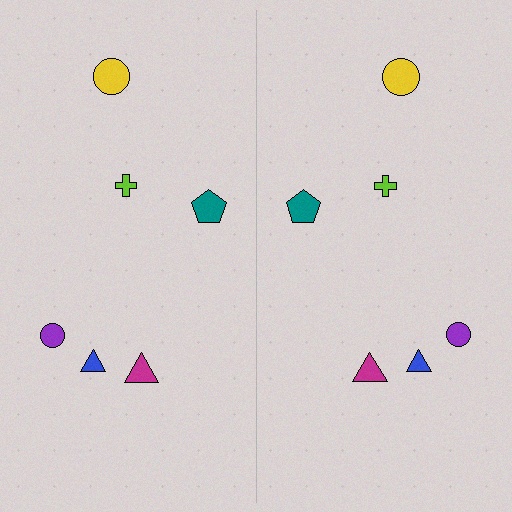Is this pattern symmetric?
Yes, this pattern has bilateral (reflection) symmetry.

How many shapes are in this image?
There are 12 shapes in this image.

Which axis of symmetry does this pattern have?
The pattern has a vertical axis of symmetry running through the center of the image.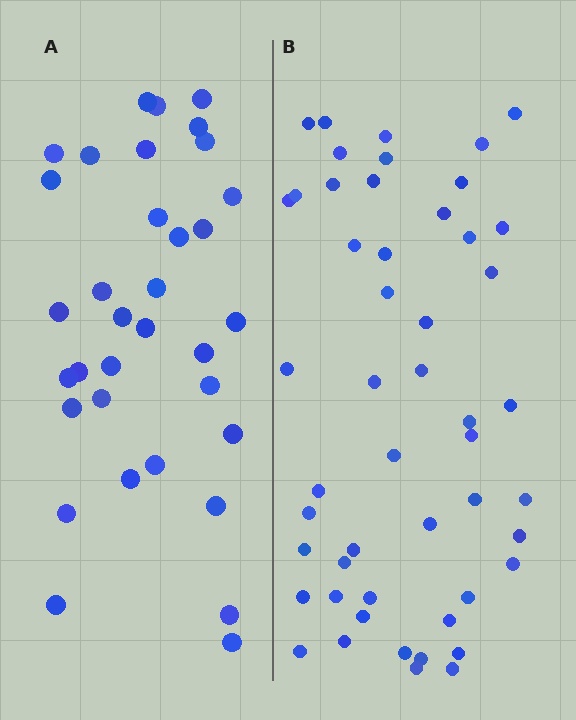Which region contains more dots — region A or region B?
Region B (the right region) has more dots.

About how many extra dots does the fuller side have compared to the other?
Region B has approximately 15 more dots than region A.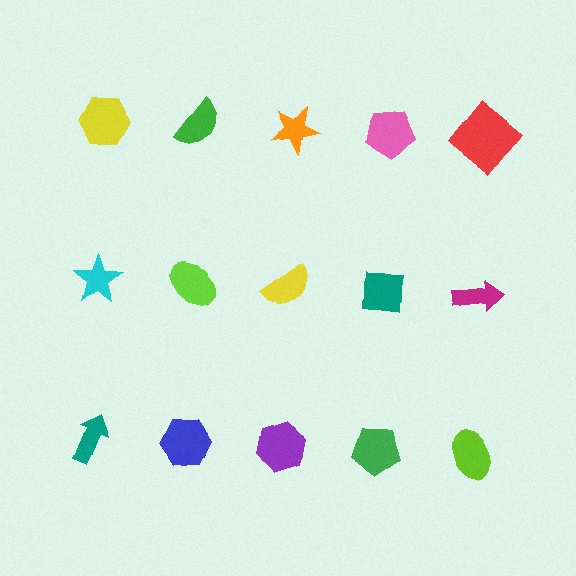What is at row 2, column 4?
A teal square.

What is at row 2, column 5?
A magenta arrow.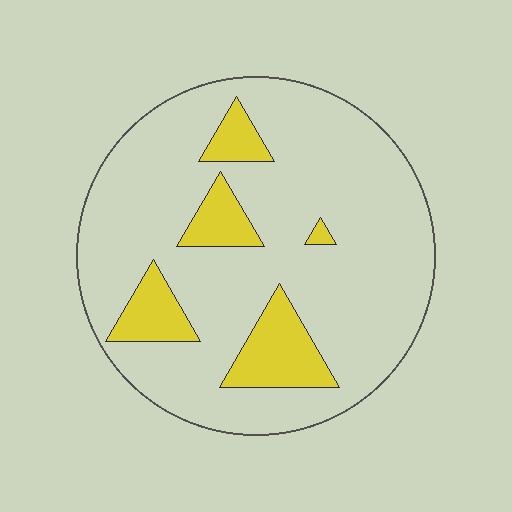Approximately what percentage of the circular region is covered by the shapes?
Approximately 15%.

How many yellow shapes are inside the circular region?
5.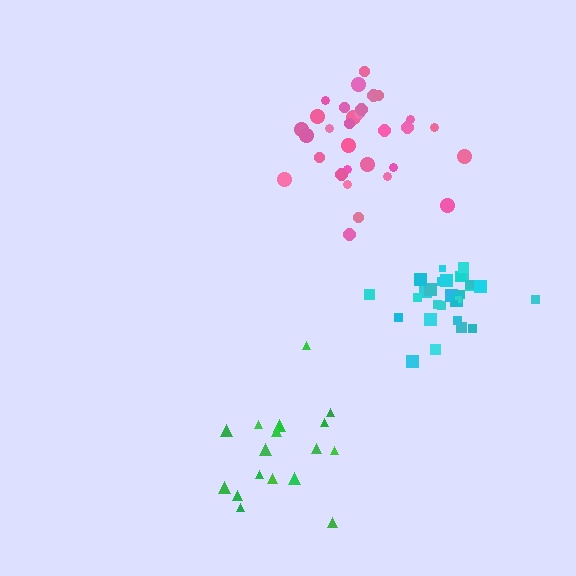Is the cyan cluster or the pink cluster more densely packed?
Cyan.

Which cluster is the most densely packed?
Cyan.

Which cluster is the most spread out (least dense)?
Green.